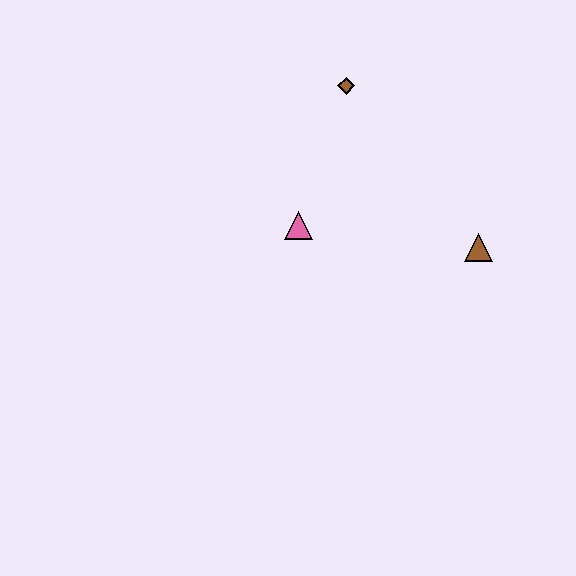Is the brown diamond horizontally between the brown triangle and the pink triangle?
Yes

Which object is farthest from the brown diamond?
The brown triangle is farthest from the brown diamond.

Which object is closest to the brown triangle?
The pink triangle is closest to the brown triangle.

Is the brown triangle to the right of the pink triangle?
Yes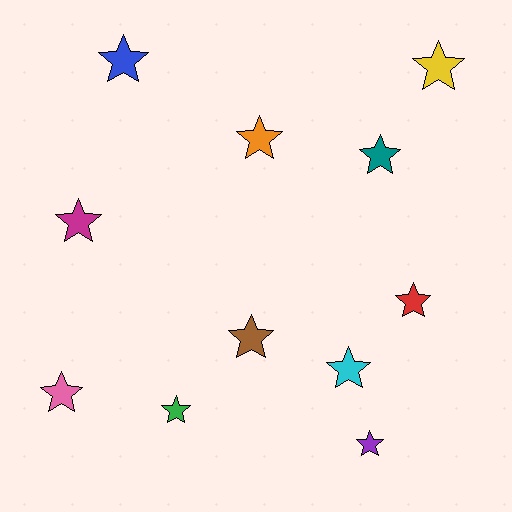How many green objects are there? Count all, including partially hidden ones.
There is 1 green object.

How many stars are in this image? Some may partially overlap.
There are 11 stars.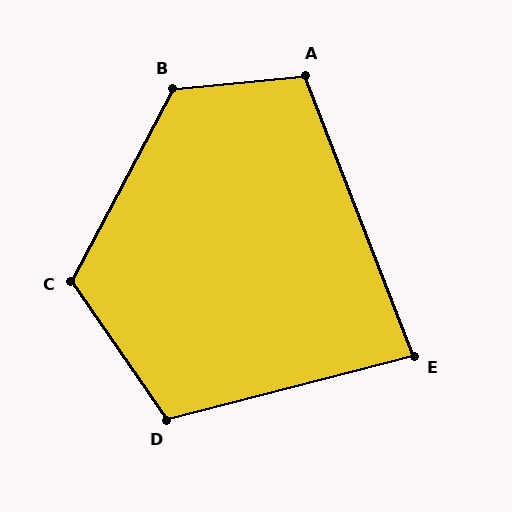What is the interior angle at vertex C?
Approximately 118 degrees (obtuse).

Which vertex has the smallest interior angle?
E, at approximately 83 degrees.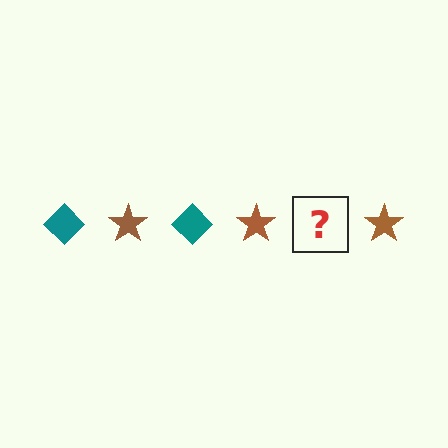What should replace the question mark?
The question mark should be replaced with a teal diamond.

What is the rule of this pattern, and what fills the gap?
The rule is that the pattern alternates between teal diamond and brown star. The gap should be filled with a teal diamond.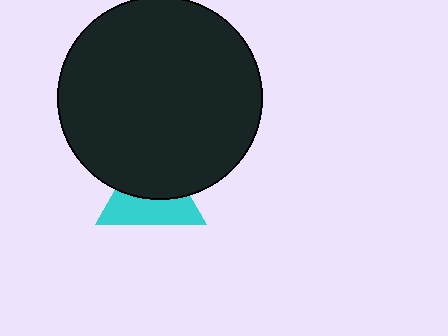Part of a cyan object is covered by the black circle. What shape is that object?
It is a triangle.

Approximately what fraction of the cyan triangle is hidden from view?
Roughly 50% of the cyan triangle is hidden behind the black circle.